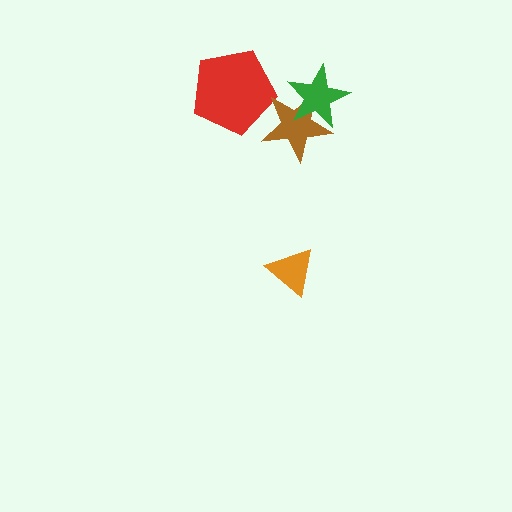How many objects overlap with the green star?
1 object overlaps with the green star.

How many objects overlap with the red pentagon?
1 object overlaps with the red pentagon.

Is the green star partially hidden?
No, no other shape covers it.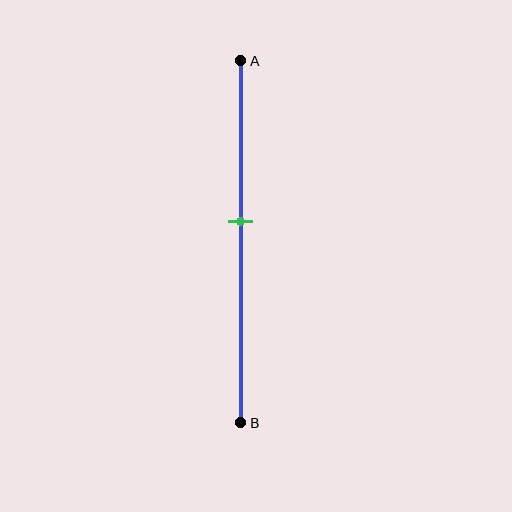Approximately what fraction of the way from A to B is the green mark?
The green mark is approximately 45% of the way from A to B.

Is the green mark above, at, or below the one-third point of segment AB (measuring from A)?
The green mark is below the one-third point of segment AB.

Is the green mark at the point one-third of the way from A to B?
No, the mark is at about 45% from A, not at the 33% one-third point.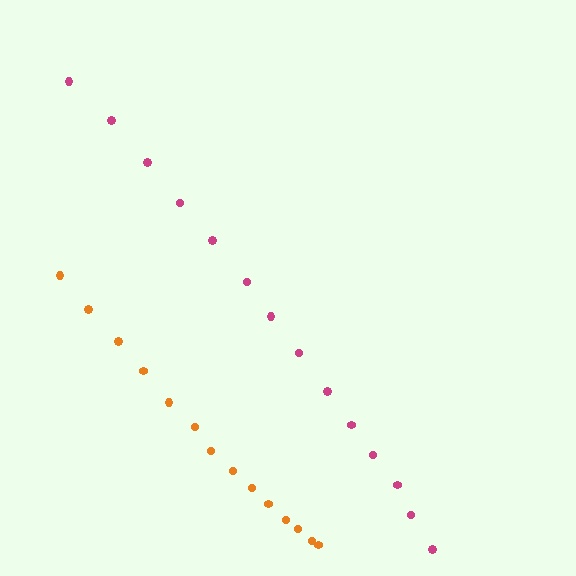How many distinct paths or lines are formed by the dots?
There are 2 distinct paths.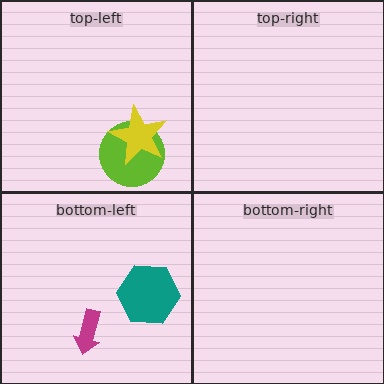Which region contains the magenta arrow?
The bottom-left region.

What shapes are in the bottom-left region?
The magenta arrow, the teal hexagon.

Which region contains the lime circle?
The top-left region.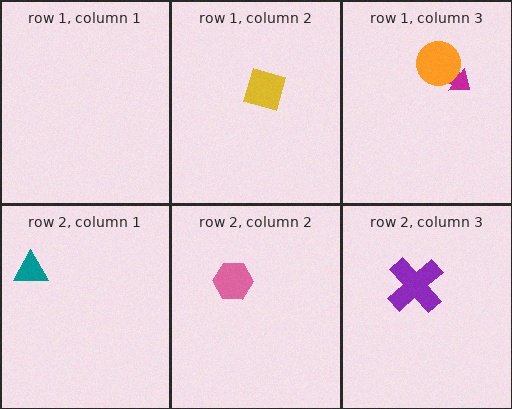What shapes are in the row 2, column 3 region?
The purple cross.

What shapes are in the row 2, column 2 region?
The pink hexagon.